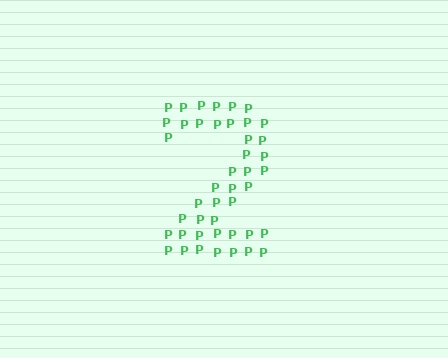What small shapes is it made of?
It is made of small letter P's.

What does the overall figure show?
The overall figure shows the digit 2.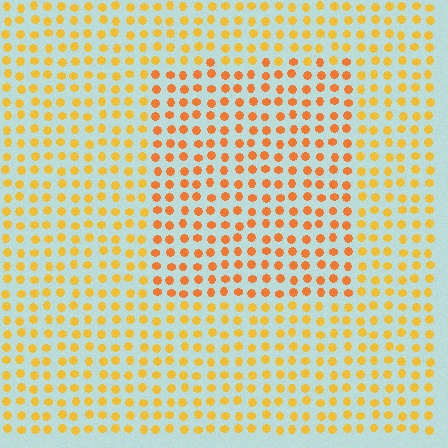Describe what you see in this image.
The image is filled with small yellow elements in a uniform arrangement. A rectangle-shaped region is visible where the elements are tinted to a slightly different hue, forming a subtle color boundary.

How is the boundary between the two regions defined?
The boundary is defined purely by a slight shift in hue (about 22 degrees). Spacing, size, and orientation are identical on both sides.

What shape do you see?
I see a rectangle.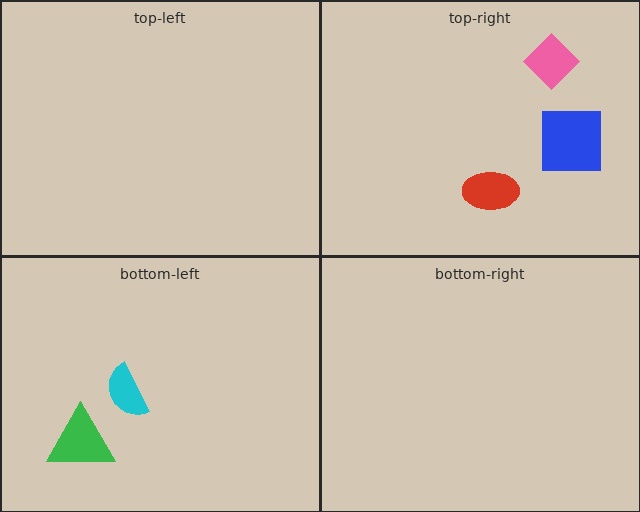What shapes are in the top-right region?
The pink diamond, the red ellipse, the blue square.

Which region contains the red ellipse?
The top-right region.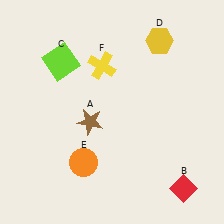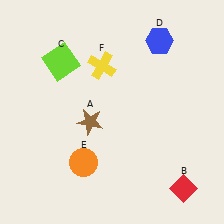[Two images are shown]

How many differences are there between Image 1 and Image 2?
There is 1 difference between the two images.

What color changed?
The hexagon (D) changed from yellow in Image 1 to blue in Image 2.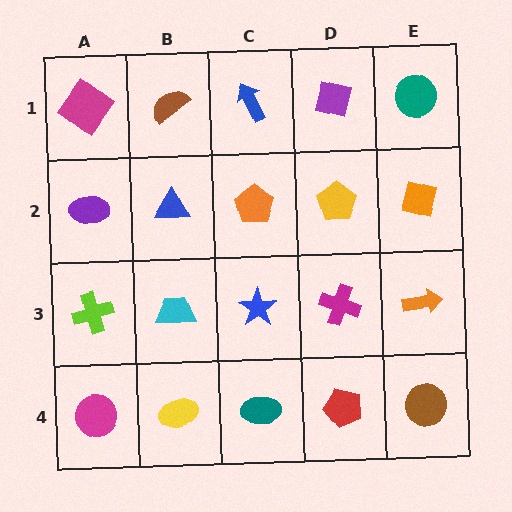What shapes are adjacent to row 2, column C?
A blue arrow (row 1, column C), a blue star (row 3, column C), a blue triangle (row 2, column B), a yellow pentagon (row 2, column D).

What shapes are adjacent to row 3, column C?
An orange pentagon (row 2, column C), a teal ellipse (row 4, column C), a cyan trapezoid (row 3, column B), a magenta cross (row 3, column D).